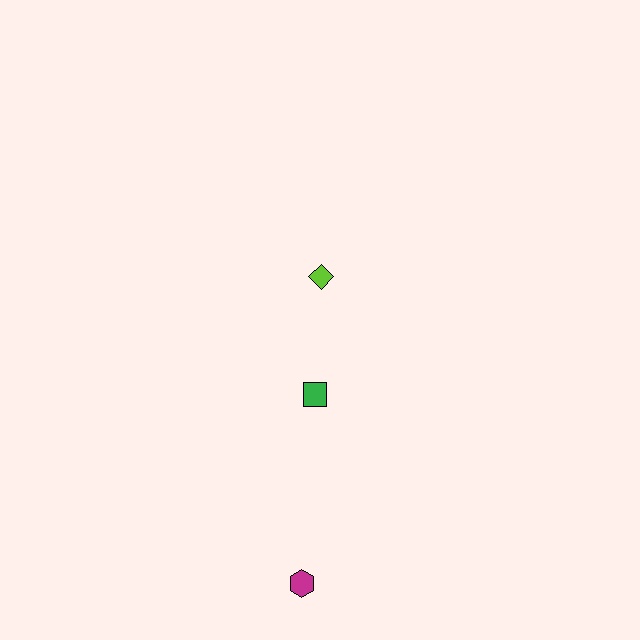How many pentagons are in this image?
There are no pentagons.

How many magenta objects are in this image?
There is 1 magenta object.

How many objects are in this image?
There are 3 objects.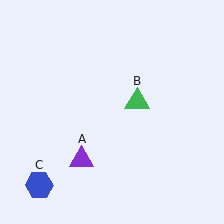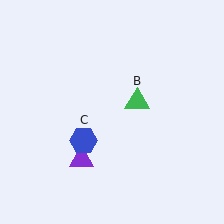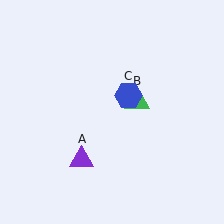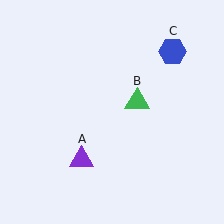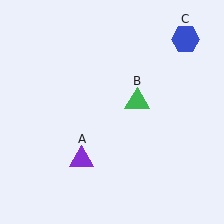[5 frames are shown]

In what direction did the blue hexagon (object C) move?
The blue hexagon (object C) moved up and to the right.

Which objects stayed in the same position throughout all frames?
Purple triangle (object A) and green triangle (object B) remained stationary.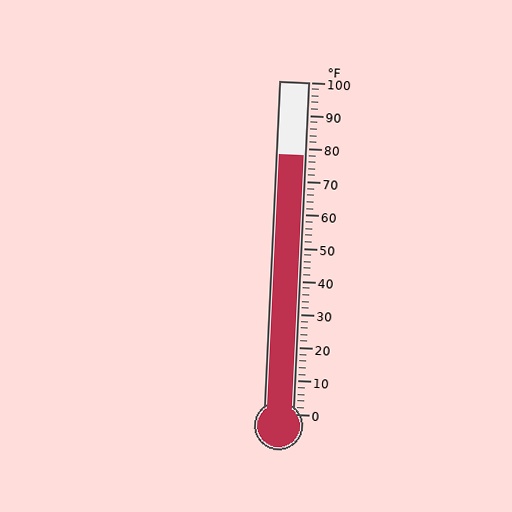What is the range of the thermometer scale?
The thermometer scale ranges from 0°F to 100°F.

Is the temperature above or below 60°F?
The temperature is above 60°F.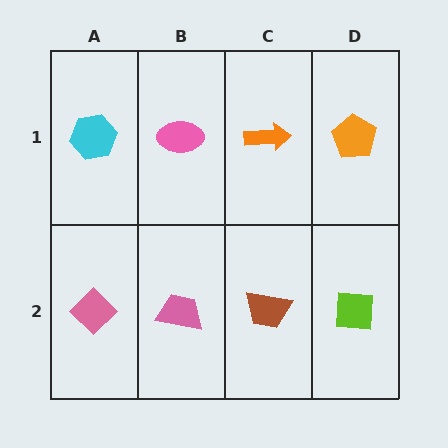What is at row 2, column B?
A pink trapezoid.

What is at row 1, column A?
A cyan hexagon.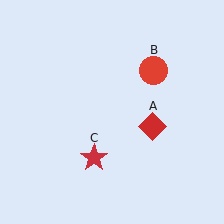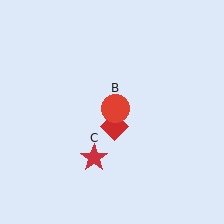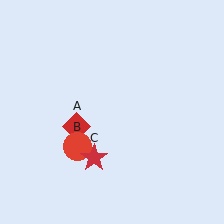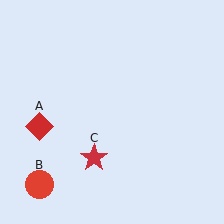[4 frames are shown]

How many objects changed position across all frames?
2 objects changed position: red diamond (object A), red circle (object B).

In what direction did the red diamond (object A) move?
The red diamond (object A) moved left.